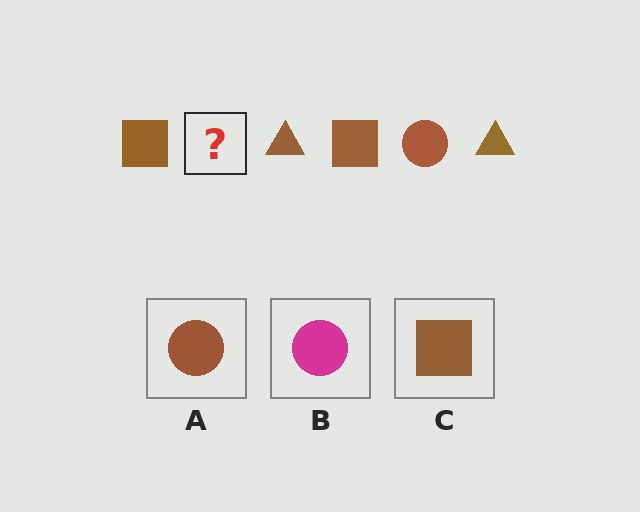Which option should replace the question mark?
Option A.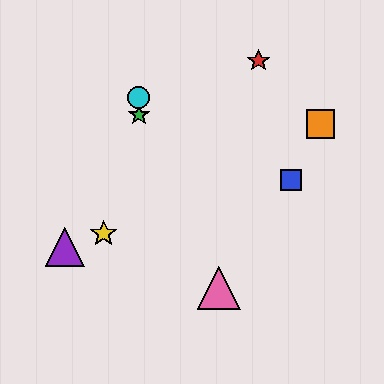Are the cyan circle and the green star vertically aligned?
Yes, both are at x≈139.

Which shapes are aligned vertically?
The green star, the cyan circle are aligned vertically.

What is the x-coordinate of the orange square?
The orange square is at x≈320.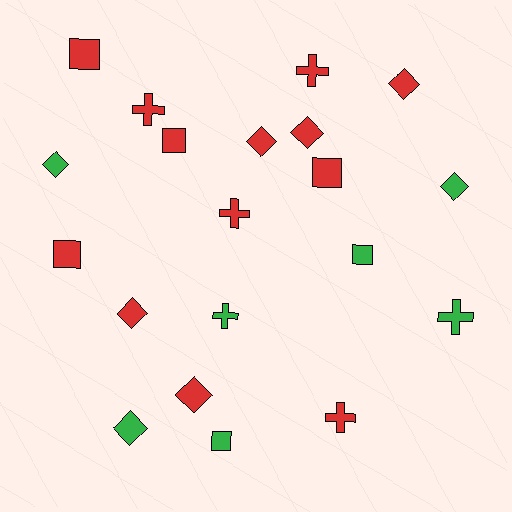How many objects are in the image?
There are 20 objects.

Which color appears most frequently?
Red, with 13 objects.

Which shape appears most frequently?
Diamond, with 8 objects.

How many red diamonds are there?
There are 5 red diamonds.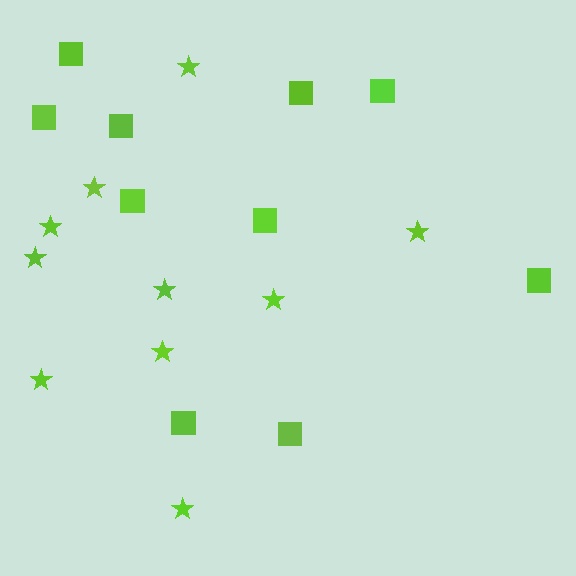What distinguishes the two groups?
There are 2 groups: one group of squares (10) and one group of stars (10).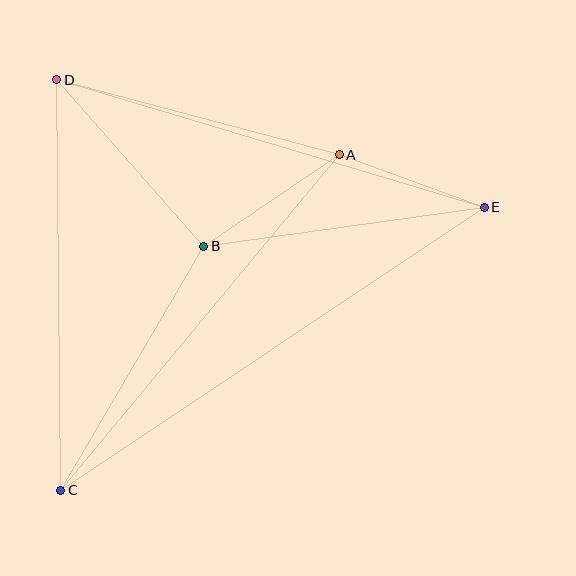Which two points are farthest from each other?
Points C and E are farthest from each other.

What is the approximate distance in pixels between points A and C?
The distance between A and C is approximately 436 pixels.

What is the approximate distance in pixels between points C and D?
The distance between C and D is approximately 410 pixels.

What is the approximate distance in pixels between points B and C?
The distance between B and C is approximately 283 pixels.